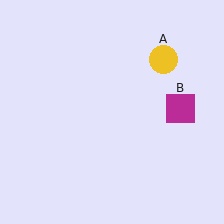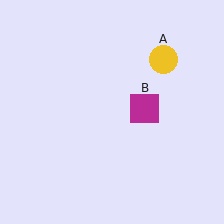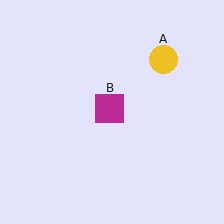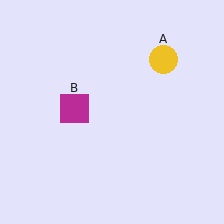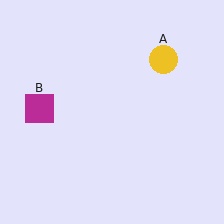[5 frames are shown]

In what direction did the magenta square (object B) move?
The magenta square (object B) moved left.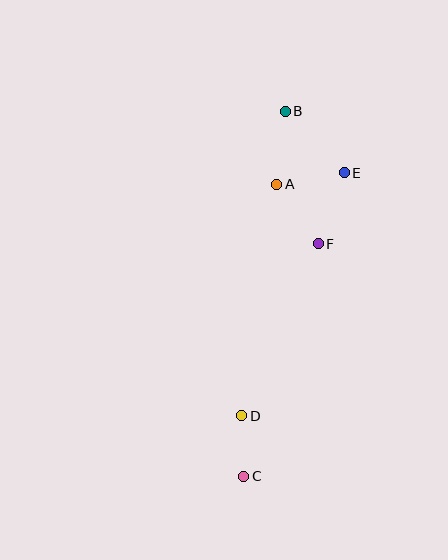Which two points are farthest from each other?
Points B and C are farthest from each other.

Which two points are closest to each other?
Points C and D are closest to each other.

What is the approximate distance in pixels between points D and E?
The distance between D and E is approximately 264 pixels.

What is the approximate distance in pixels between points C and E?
The distance between C and E is approximately 320 pixels.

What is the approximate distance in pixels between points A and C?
The distance between A and C is approximately 294 pixels.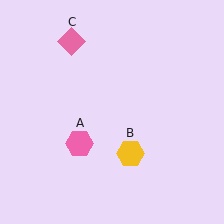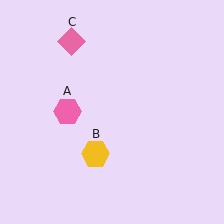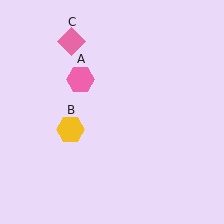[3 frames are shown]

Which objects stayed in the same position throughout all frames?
Pink diamond (object C) remained stationary.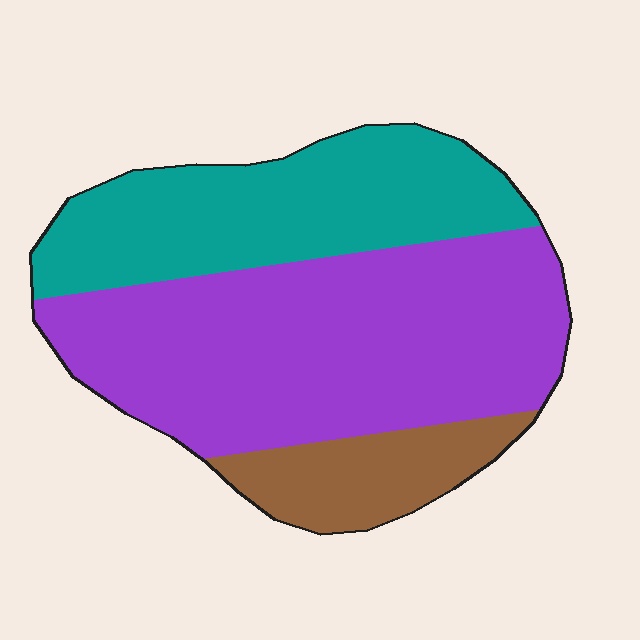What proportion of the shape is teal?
Teal takes up about one third (1/3) of the shape.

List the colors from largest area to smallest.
From largest to smallest: purple, teal, brown.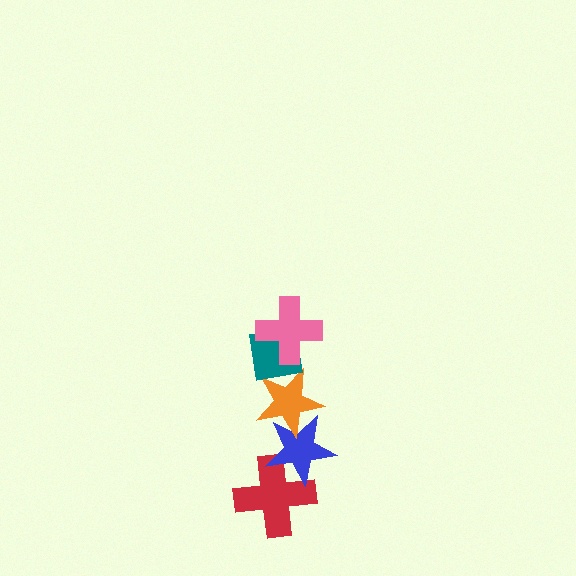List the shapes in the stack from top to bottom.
From top to bottom: the pink cross, the teal square, the orange star, the blue star, the red cross.